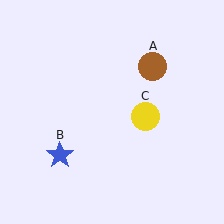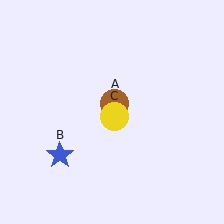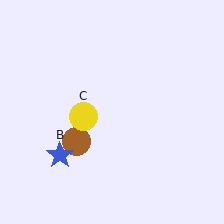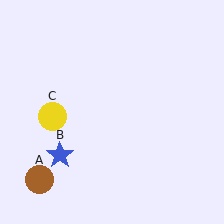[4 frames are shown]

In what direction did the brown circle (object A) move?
The brown circle (object A) moved down and to the left.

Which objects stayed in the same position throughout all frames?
Blue star (object B) remained stationary.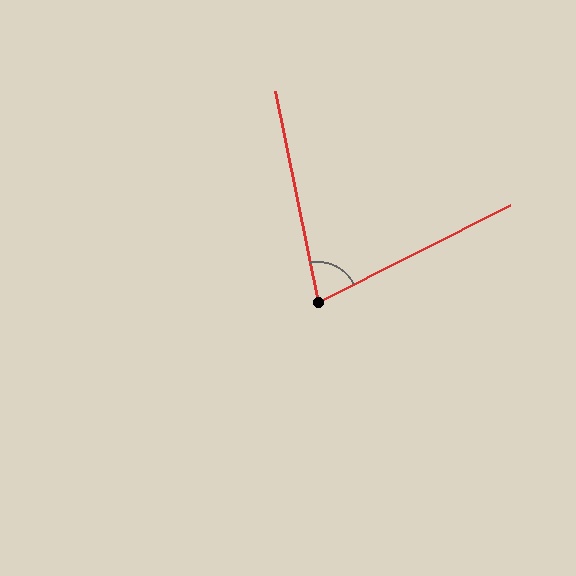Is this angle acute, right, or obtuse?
It is acute.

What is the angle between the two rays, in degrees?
Approximately 75 degrees.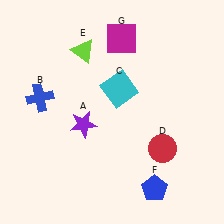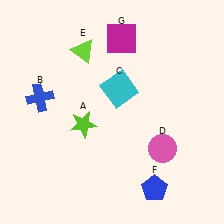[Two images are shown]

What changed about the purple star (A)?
In Image 1, A is purple. In Image 2, it changed to lime.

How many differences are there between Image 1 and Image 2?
There are 2 differences between the two images.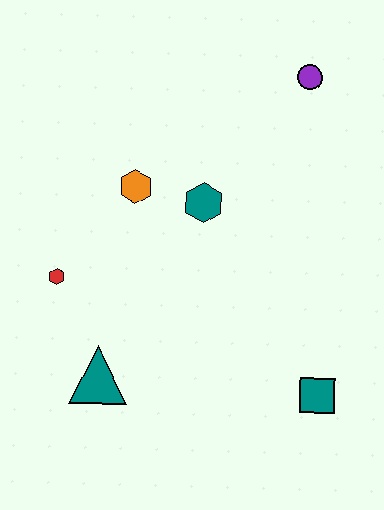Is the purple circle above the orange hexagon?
Yes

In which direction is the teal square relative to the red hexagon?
The teal square is to the right of the red hexagon.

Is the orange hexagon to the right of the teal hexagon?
No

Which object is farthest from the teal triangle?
The purple circle is farthest from the teal triangle.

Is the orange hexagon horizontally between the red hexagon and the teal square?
Yes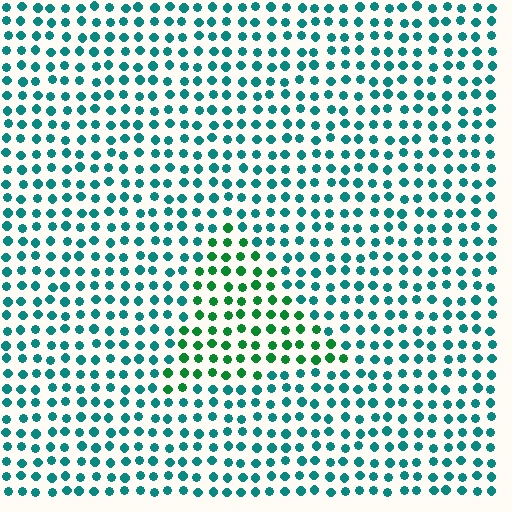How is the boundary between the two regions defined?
The boundary is defined purely by a slight shift in hue (about 39 degrees). Spacing, size, and orientation are identical on both sides.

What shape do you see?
I see a triangle.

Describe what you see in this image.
The image is filled with small teal elements in a uniform arrangement. A triangle-shaped region is visible where the elements are tinted to a slightly different hue, forming a subtle color boundary.